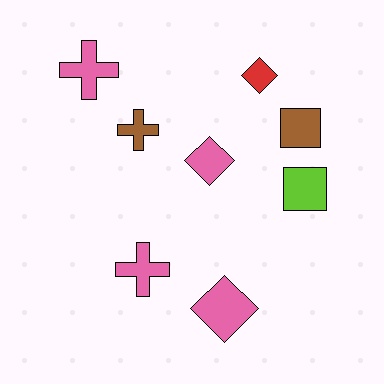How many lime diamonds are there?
There are no lime diamonds.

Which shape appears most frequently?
Cross, with 3 objects.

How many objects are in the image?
There are 8 objects.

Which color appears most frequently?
Pink, with 4 objects.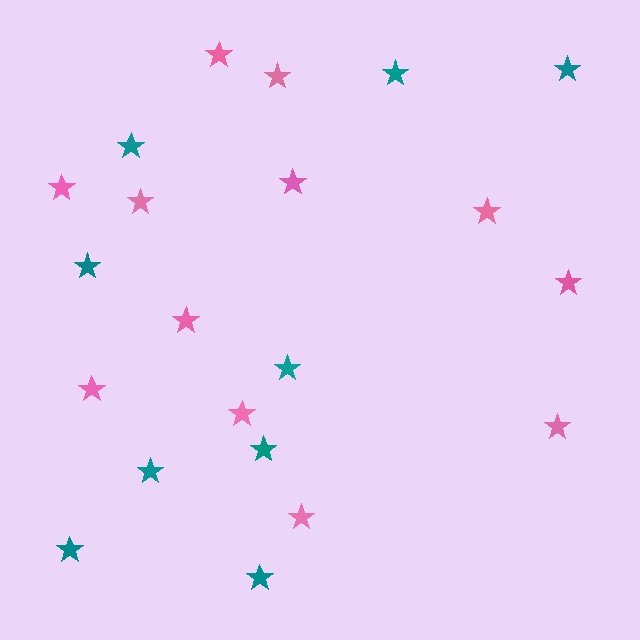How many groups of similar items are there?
There are 2 groups: one group of teal stars (9) and one group of pink stars (12).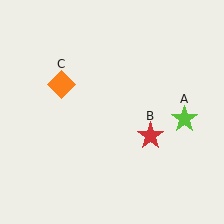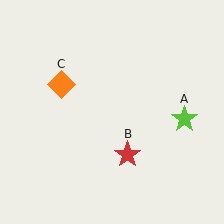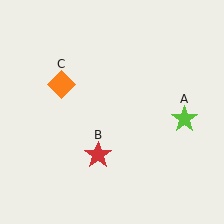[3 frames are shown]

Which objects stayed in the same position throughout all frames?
Lime star (object A) and orange diamond (object C) remained stationary.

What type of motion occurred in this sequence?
The red star (object B) rotated clockwise around the center of the scene.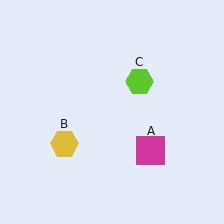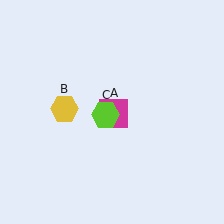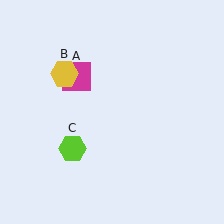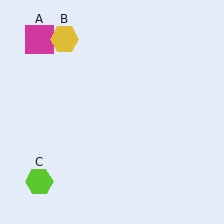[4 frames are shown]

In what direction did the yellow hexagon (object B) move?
The yellow hexagon (object B) moved up.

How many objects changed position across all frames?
3 objects changed position: magenta square (object A), yellow hexagon (object B), lime hexagon (object C).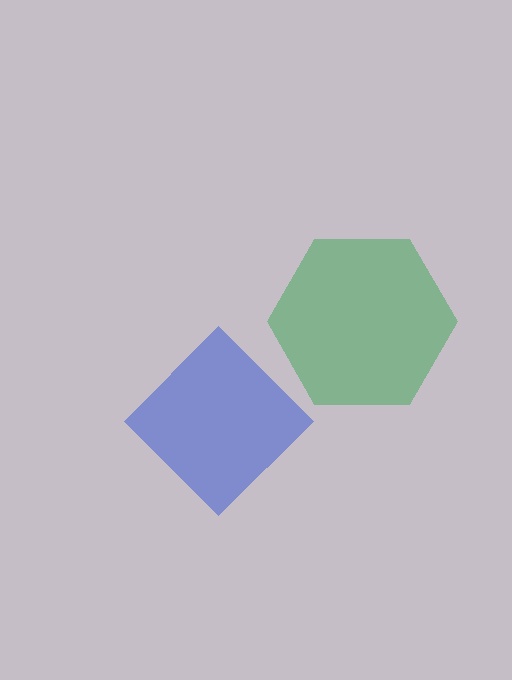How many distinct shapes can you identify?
There are 2 distinct shapes: a green hexagon, a blue diamond.